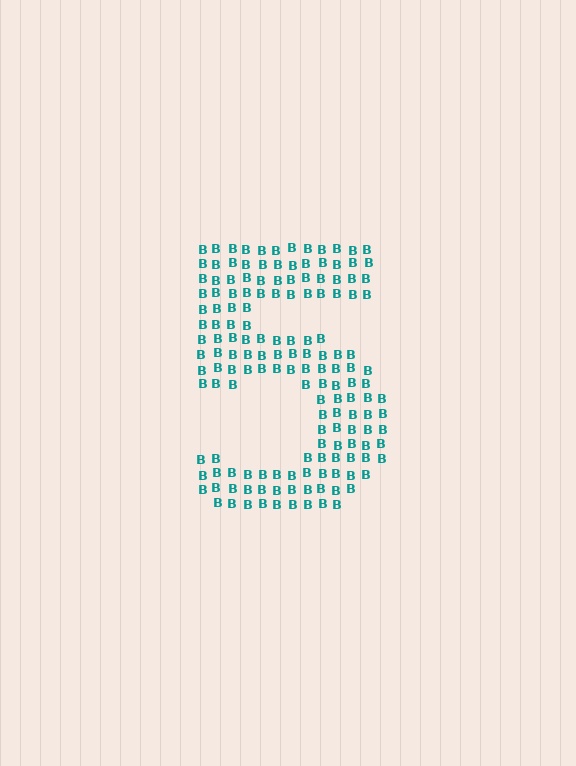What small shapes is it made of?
It is made of small letter B's.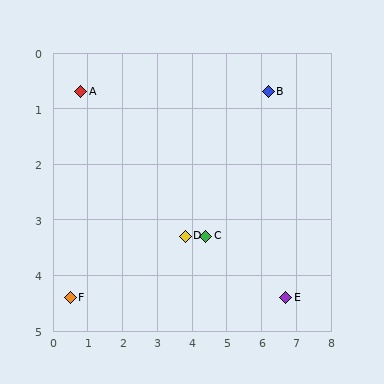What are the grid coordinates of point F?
Point F is at approximately (0.5, 4.4).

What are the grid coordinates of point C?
Point C is at approximately (4.4, 3.3).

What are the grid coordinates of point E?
Point E is at approximately (6.7, 4.4).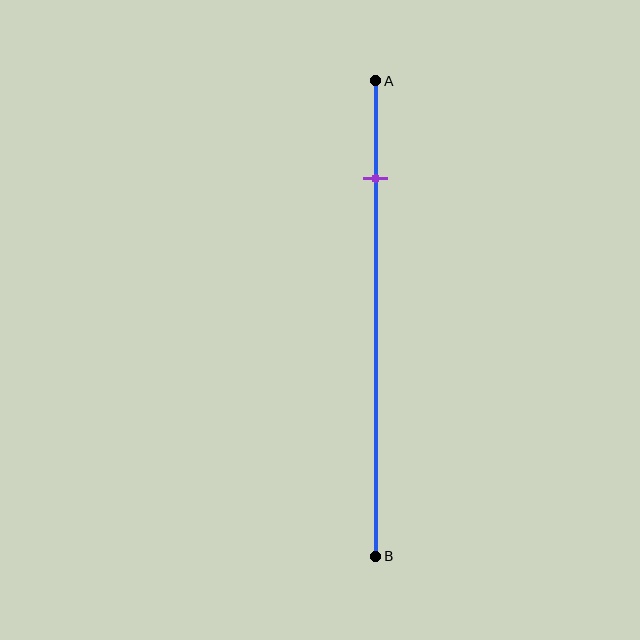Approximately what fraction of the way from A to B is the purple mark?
The purple mark is approximately 20% of the way from A to B.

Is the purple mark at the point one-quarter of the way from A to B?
No, the mark is at about 20% from A, not at the 25% one-quarter point.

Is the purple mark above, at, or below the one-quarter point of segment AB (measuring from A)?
The purple mark is above the one-quarter point of segment AB.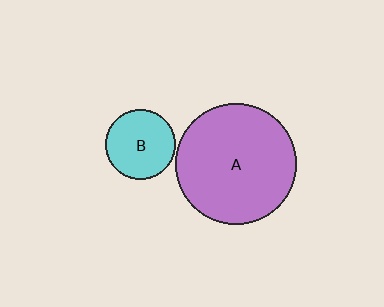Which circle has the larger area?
Circle A (purple).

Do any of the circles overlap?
No, none of the circles overlap.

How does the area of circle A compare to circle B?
Approximately 3.0 times.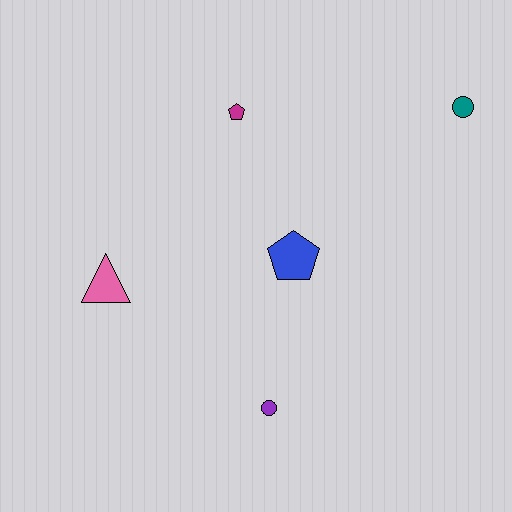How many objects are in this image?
There are 5 objects.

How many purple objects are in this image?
There is 1 purple object.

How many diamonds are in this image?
There are no diamonds.